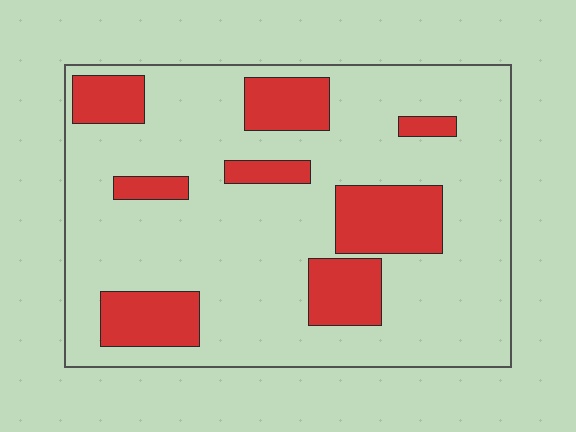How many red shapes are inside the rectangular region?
8.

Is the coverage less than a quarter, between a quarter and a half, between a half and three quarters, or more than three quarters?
Less than a quarter.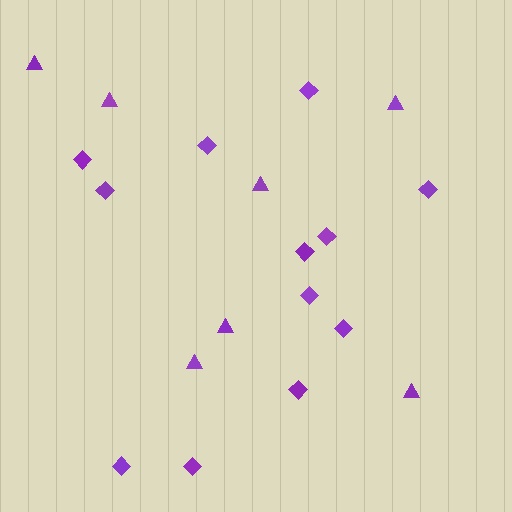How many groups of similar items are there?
There are 2 groups: one group of diamonds (12) and one group of triangles (7).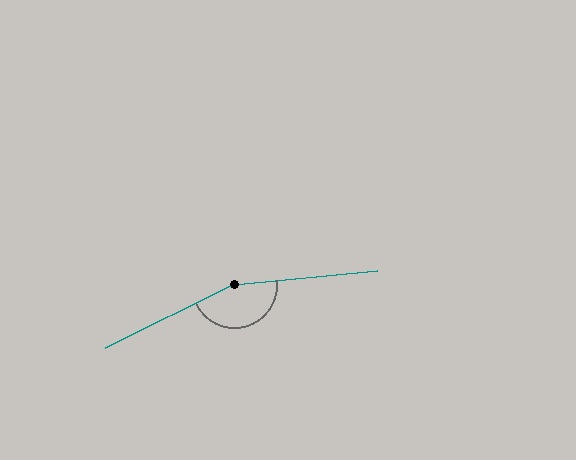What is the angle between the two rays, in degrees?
Approximately 160 degrees.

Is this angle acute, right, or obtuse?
It is obtuse.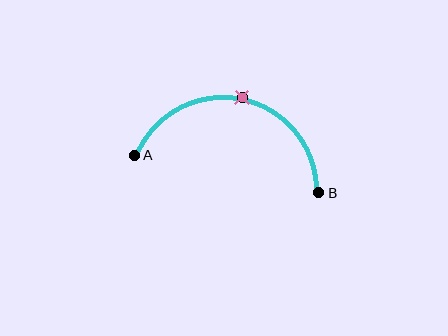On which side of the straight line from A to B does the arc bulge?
The arc bulges above the straight line connecting A and B.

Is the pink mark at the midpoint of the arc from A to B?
Yes. The pink mark lies on the arc at equal arc-length from both A and B — it is the arc midpoint.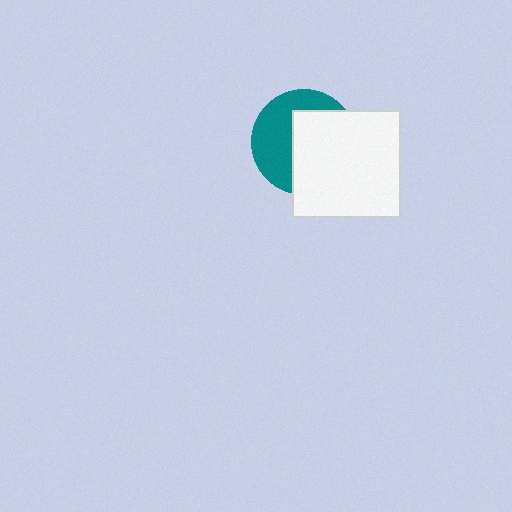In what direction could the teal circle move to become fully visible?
The teal circle could move left. That would shift it out from behind the white square entirely.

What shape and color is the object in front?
The object in front is a white square.